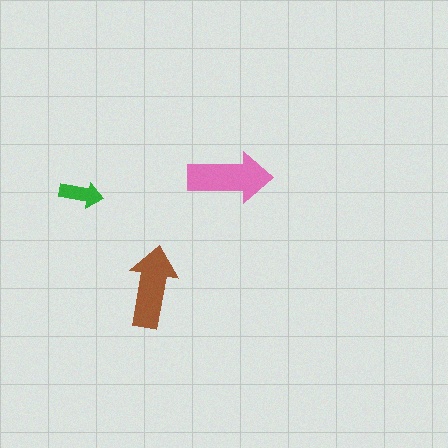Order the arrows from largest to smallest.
the pink one, the brown one, the green one.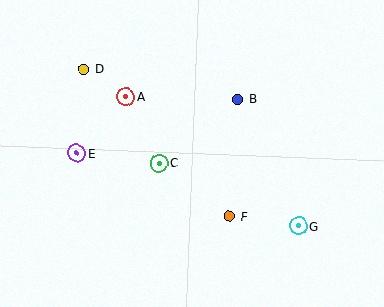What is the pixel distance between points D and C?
The distance between D and C is 120 pixels.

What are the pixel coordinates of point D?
Point D is at (84, 69).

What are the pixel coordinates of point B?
Point B is at (238, 99).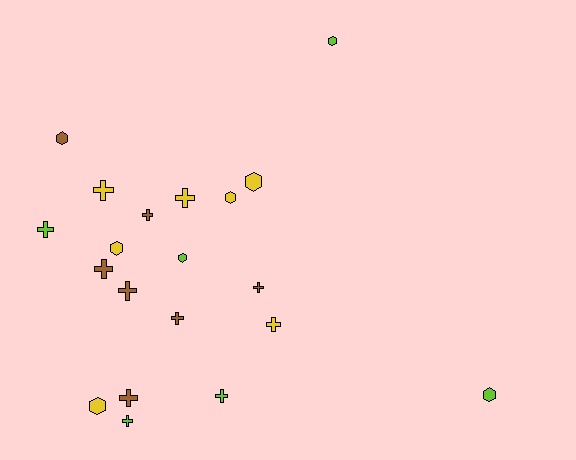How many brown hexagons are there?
There is 1 brown hexagon.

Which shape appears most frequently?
Cross, with 12 objects.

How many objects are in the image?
There are 20 objects.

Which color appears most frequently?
Brown, with 7 objects.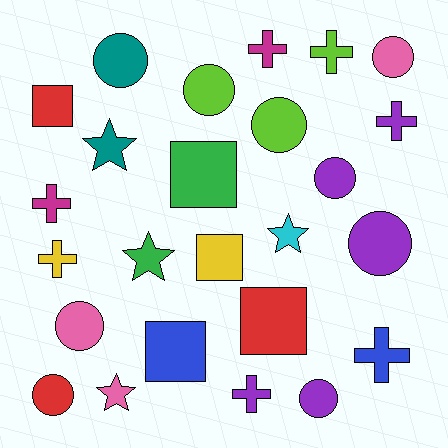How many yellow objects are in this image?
There are 2 yellow objects.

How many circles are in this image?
There are 9 circles.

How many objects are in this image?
There are 25 objects.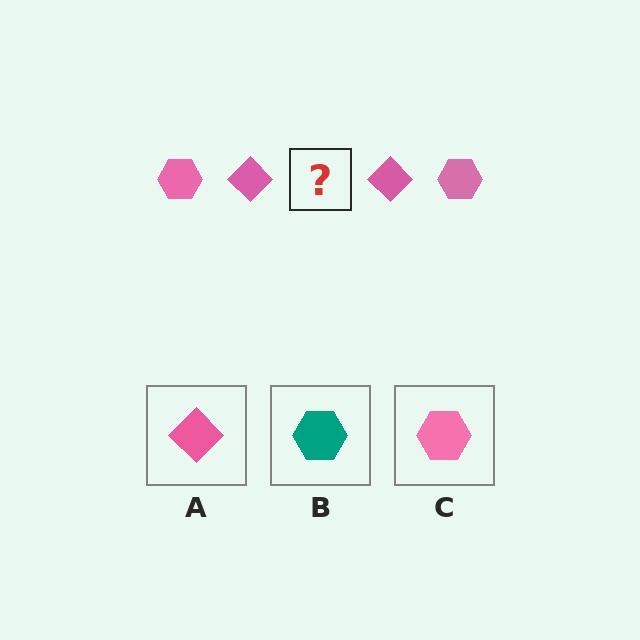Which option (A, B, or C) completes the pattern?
C.